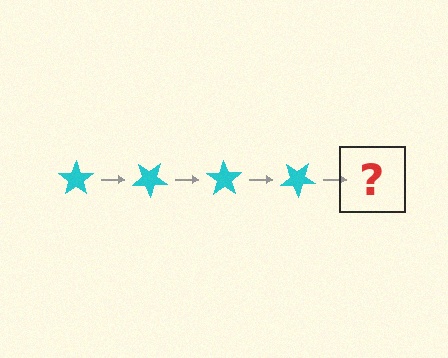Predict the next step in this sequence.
The next step is a cyan star rotated 140 degrees.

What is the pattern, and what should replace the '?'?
The pattern is that the star rotates 35 degrees each step. The '?' should be a cyan star rotated 140 degrees.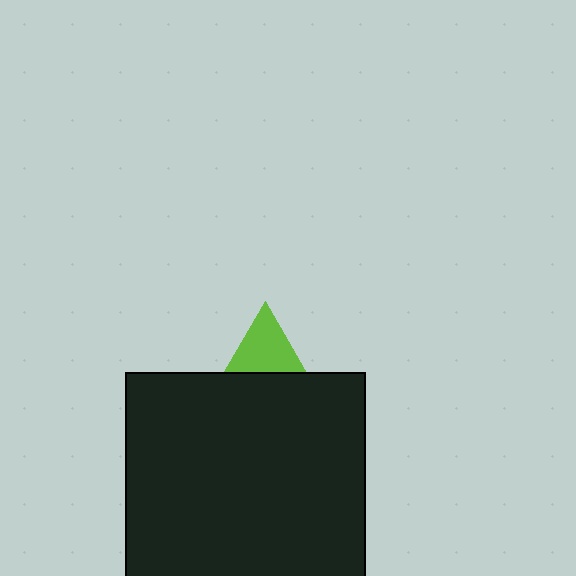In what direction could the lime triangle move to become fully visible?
The lime triangle could move up. That would shift it out from behind the black rectangle entirely.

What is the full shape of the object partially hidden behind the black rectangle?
The partially hidden object is a lime triangle.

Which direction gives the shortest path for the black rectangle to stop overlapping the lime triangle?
Moving down gives the shortest separation.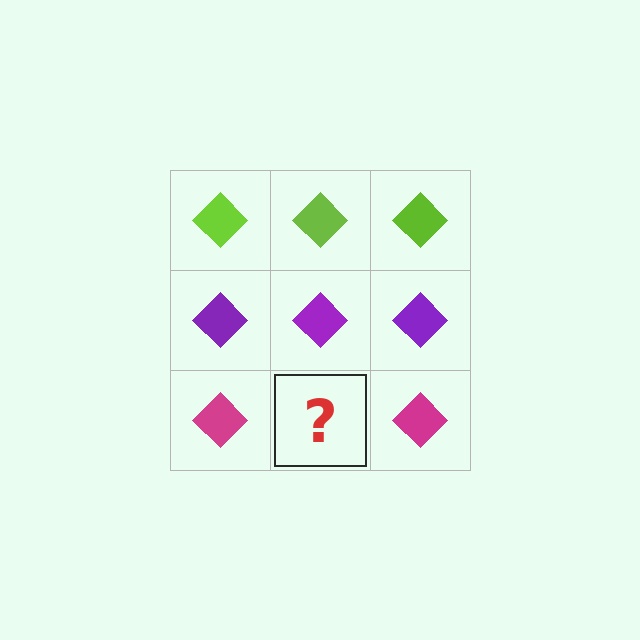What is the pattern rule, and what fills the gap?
The rule is that each row has a consistent color. The gap should be filled with a magenta diamond.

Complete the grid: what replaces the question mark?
The question mark should be replaced with a magenta diamond.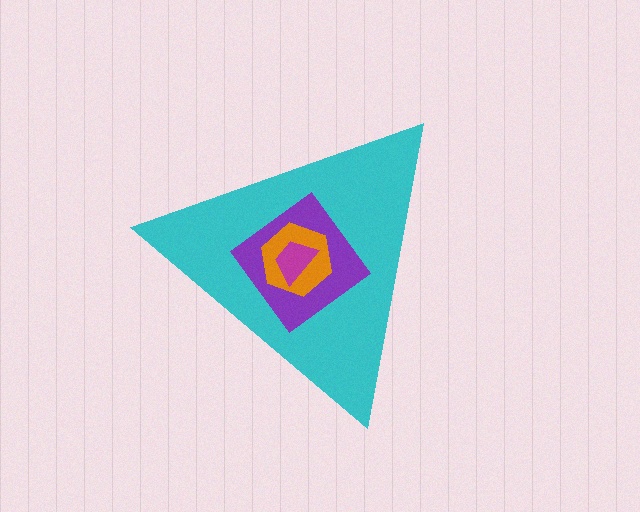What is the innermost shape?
The magenta trapezoid.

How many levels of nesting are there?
4.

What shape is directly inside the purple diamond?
The orange hexagon.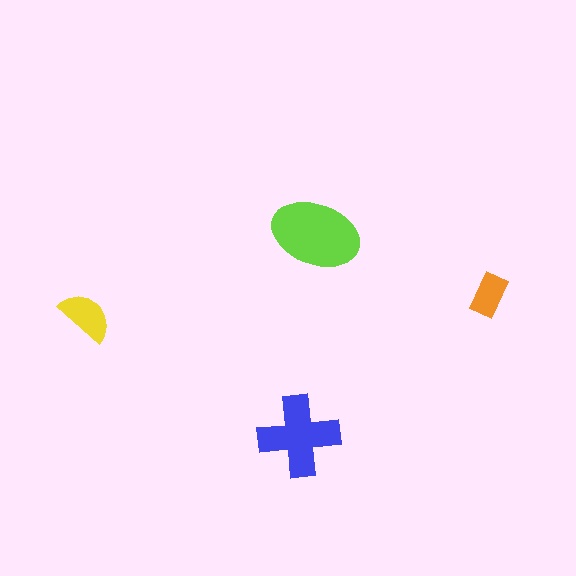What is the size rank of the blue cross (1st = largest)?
2nd.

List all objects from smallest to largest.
The orange rectangle, the yellow semicircle, the blue cross, the lime ellipse.